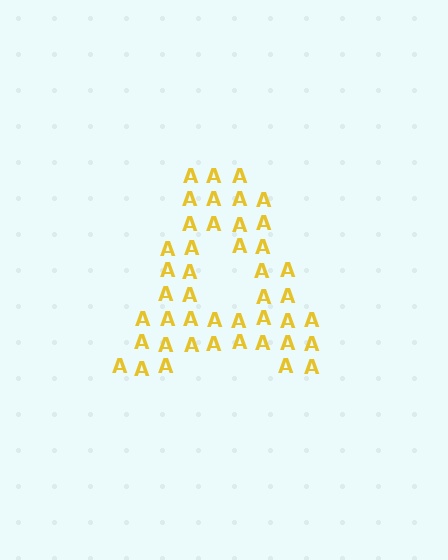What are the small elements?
The small elements are letter A's.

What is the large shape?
The large shape is the letter A.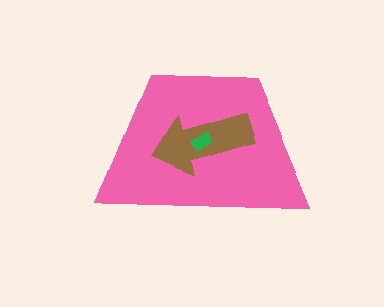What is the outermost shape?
The pink trapezoid.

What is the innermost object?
The green rectangle.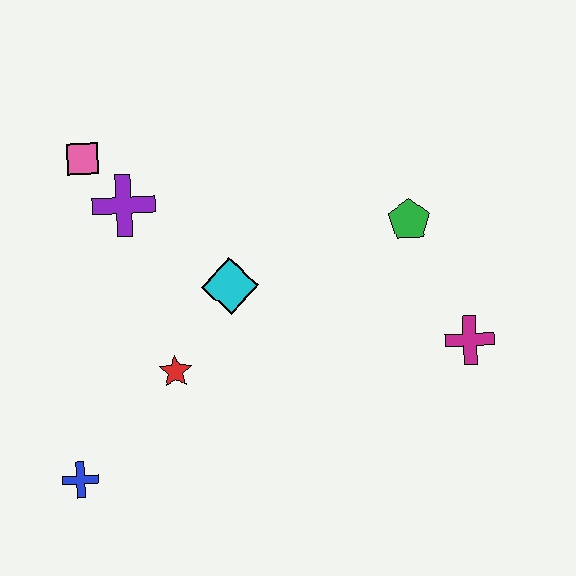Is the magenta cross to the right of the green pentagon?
Yes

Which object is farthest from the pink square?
The magenta cross is farthest from the pink square.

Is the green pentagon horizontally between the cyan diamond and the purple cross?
No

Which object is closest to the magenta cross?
The green pentagon is closest to the magenta cross.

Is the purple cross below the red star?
No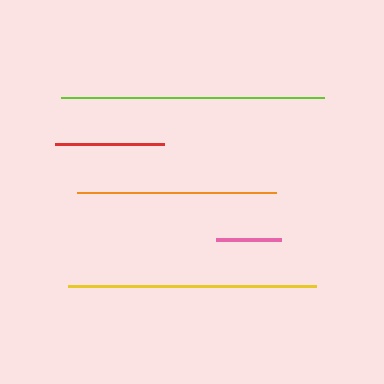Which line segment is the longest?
The lime line is the longest at approximately 263 pixels.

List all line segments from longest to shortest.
From longest to shortest: lime, yellow, orange, red, pink.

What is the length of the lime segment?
The lime segment is approximately 263 pixels long.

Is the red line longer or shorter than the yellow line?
The yellow line is longer than the red line.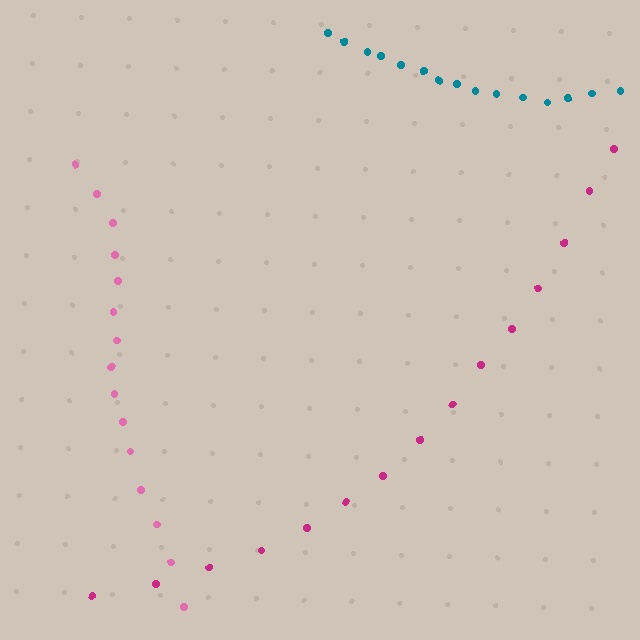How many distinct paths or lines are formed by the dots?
There are 3 distinct paths.